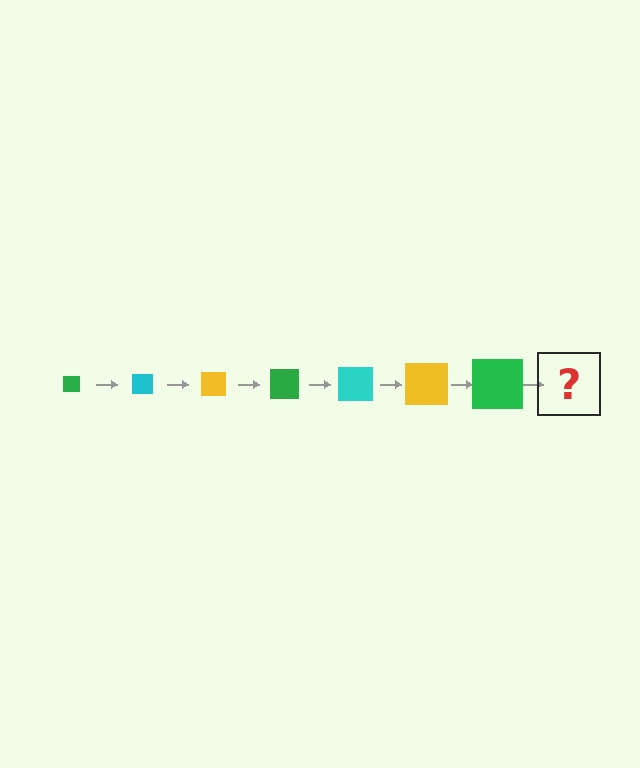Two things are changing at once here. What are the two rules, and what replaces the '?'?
The two rules are that the square grows larger each step and the color cycles through green, cyan, and yellow. The '?' should be a cyan square, larger than the previous one.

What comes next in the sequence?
The next element should be a cyan square, larger than the previous one.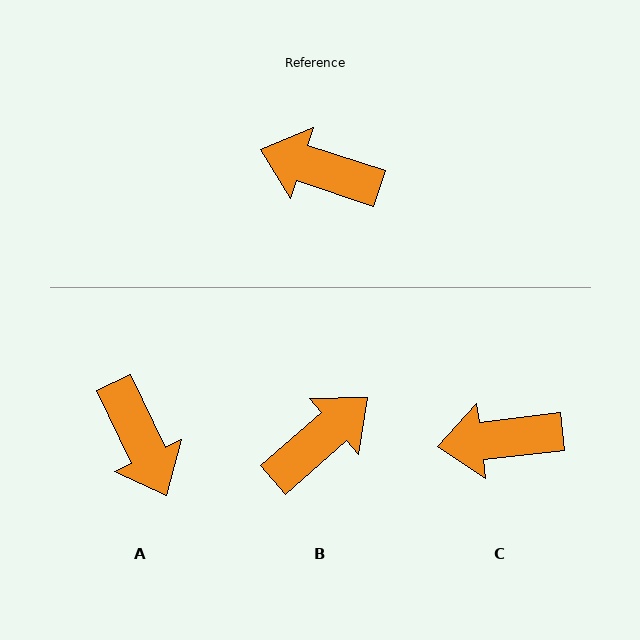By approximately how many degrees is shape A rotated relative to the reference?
Approximately 134 degrees counter-clockwise.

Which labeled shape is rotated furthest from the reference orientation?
A, about 134 degrees away.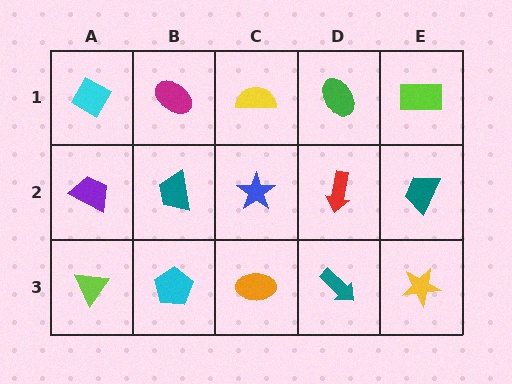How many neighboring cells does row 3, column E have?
2.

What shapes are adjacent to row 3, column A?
A purple trapezoid (row 2, column A), a cyan pentagon (row 3, column B).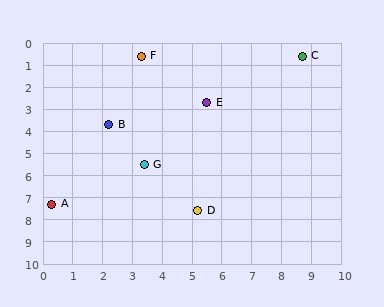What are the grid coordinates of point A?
Point A is at approximately (0.3, 7.3).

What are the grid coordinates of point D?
Point D is at approximately (5.2, 7.6).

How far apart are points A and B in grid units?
Points A and B are about 4.1 grid units apart.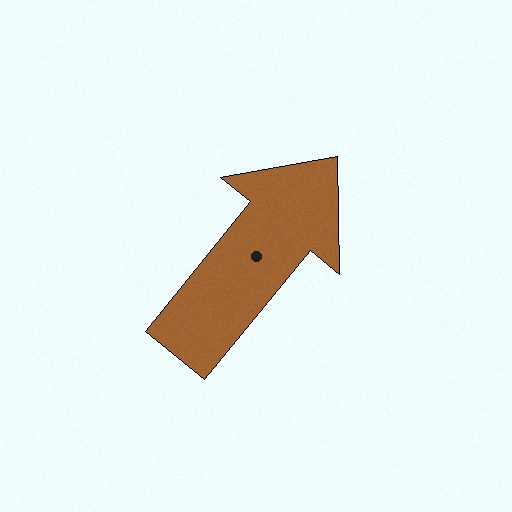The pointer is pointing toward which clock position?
Roughly 1 o'clock.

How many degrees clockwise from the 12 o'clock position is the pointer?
Approximately 39 degrees.